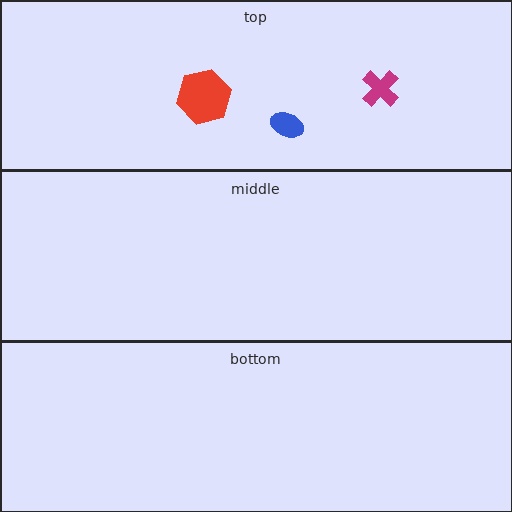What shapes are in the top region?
The magenta cross, the blue ellipse, the red hexagon.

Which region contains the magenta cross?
The top region.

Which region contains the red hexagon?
The top region.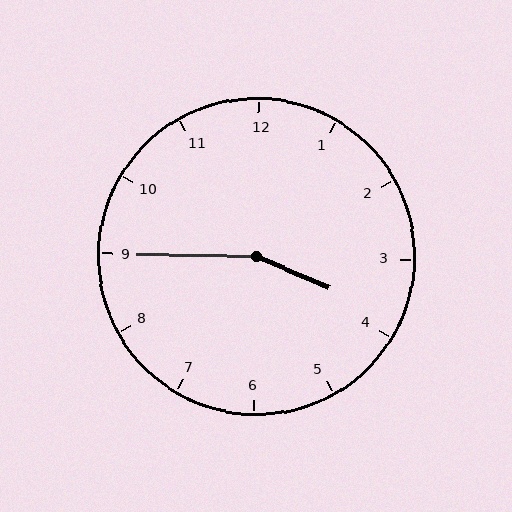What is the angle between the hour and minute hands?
Approximately 158 degrees.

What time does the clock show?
3:45.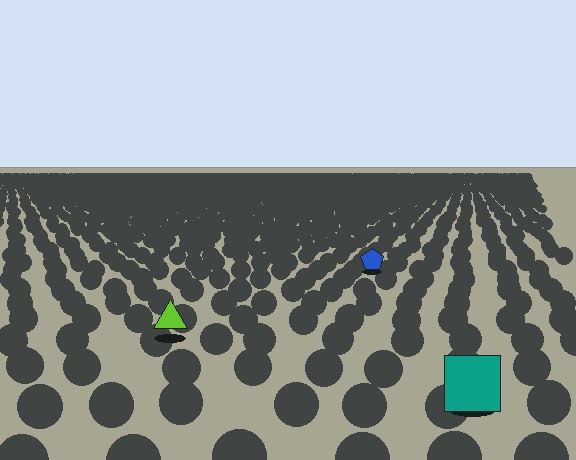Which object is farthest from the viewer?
The blue pentagon is farthest from the viewer. It appears smaller and the ground texture around it is denser.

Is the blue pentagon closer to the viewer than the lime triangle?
No. The lime triangle is closer — you can tell from the texture gradient: the ground texture is coarser near it.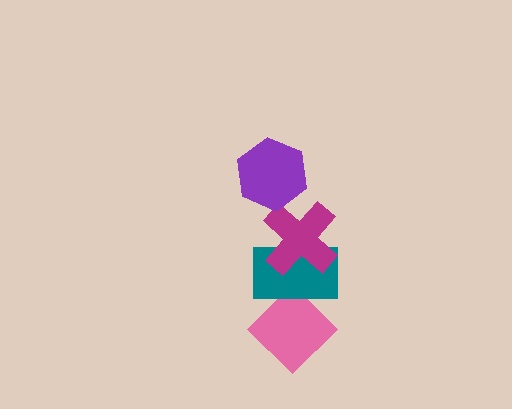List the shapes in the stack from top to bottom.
From top to bottom: the purple hexagon, the magenta cross, the teal rectangle, the pink diamond.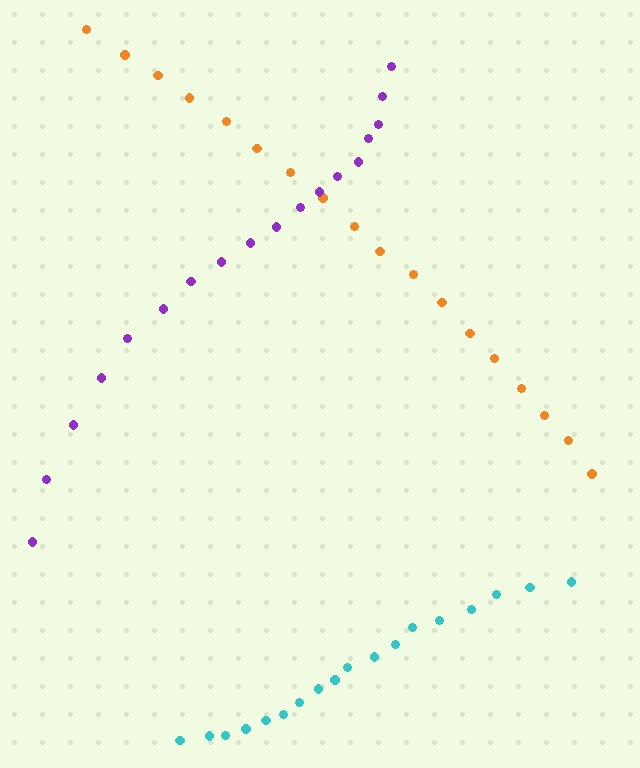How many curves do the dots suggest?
There are 3 distinct paths.